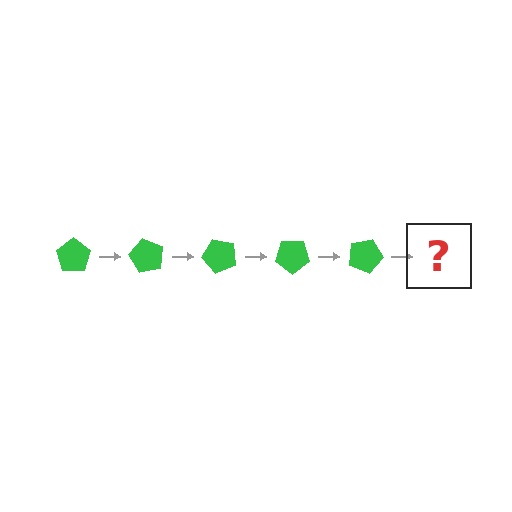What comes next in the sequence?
The next element should be a green pentagon rotated 300 degrees.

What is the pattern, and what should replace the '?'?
The pattern is that the pentagon rotates 60 degrees each step. The '?' should be a green pentagon rotated 300 degrees.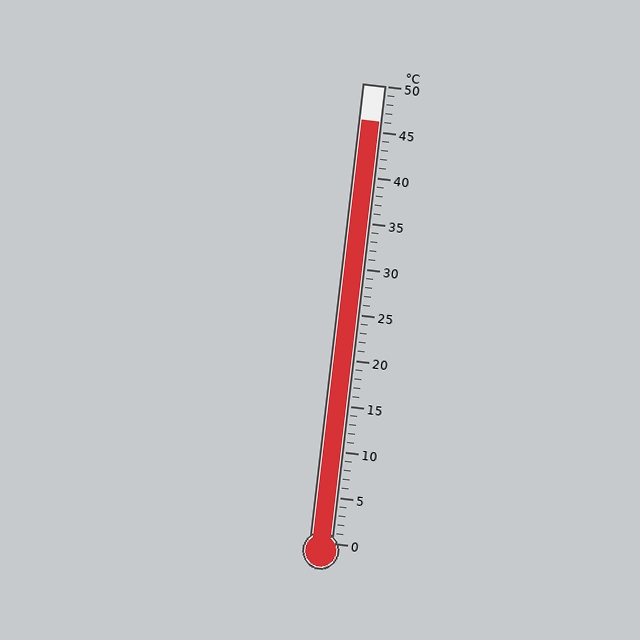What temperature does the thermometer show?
The thermometer shows approximately 46°C.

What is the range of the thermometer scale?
The thermometer scale ranges from 0°C to 50°C.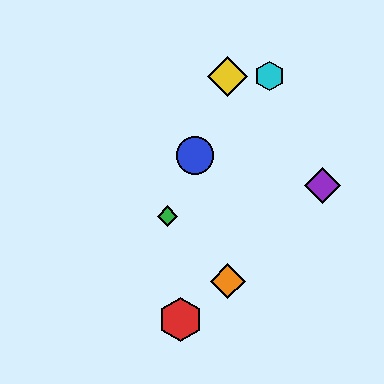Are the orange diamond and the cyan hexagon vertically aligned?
No, the orange diamond is at x≈228 and the cyan hexagon is at x≈269.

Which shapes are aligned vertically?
The yellow diamond, the orange diamond are aligned vertically.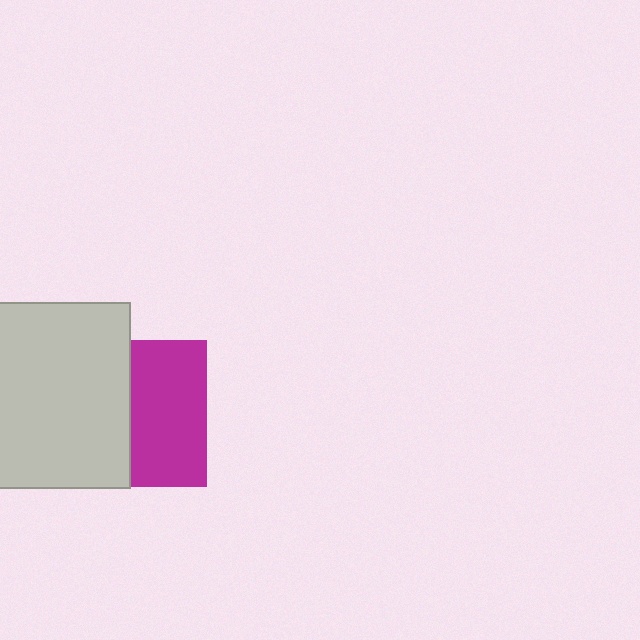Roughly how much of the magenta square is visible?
About half of it is visible (roughly 51%).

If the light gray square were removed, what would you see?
You would see the complete magenta square.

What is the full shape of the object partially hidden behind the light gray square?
The partially hidden object is a magenta square.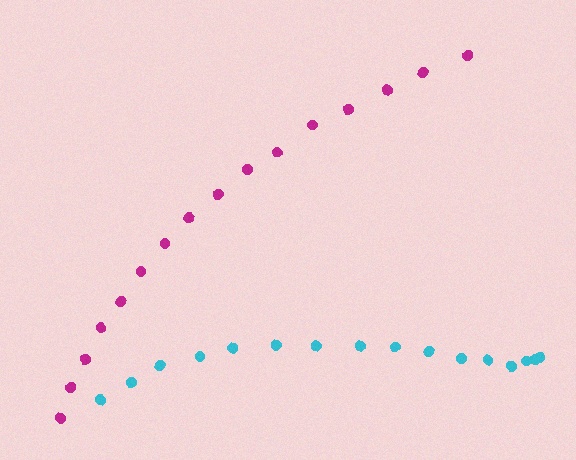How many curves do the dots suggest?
There are 2 distinct paths.